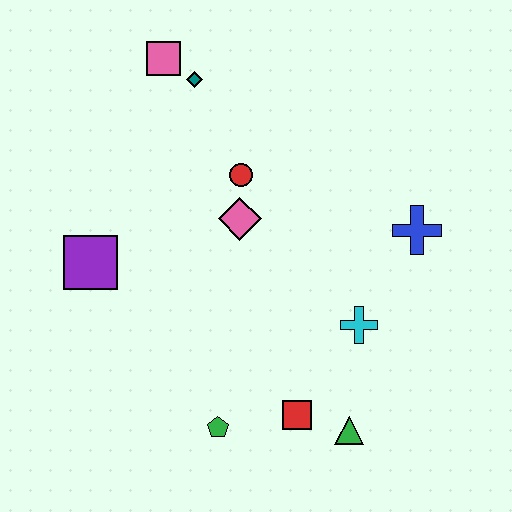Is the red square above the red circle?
No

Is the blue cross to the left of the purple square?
No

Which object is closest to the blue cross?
The cyan cross is closest to the blue cross.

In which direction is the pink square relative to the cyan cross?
The pink square is above the cyan cross.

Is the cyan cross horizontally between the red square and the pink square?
No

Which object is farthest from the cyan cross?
The pink square is farthest from the cyan cross.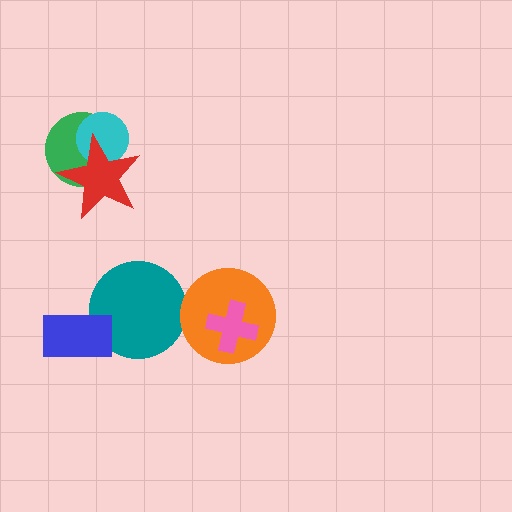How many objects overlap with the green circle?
2 objects overlap with the green circle.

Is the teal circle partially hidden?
Yes, it is partially covered by another shape.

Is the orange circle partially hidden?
Yes, it is partially covered by another shape.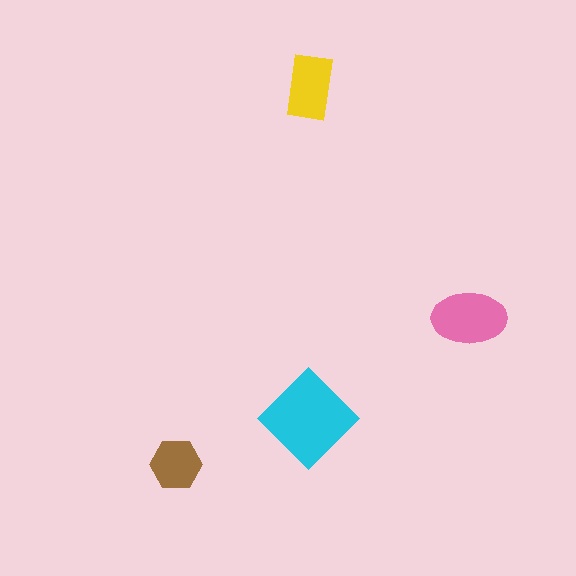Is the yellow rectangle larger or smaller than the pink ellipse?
Smaller.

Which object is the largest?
The cyan diamond.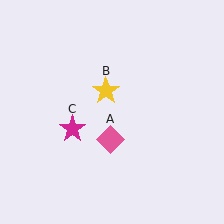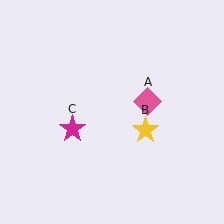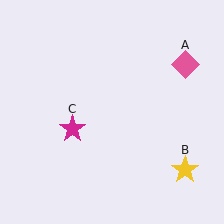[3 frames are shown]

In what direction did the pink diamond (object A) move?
The pink diamond (object A) moved up and to the right.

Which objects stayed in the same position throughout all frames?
Magenta star (object C) remained stationary.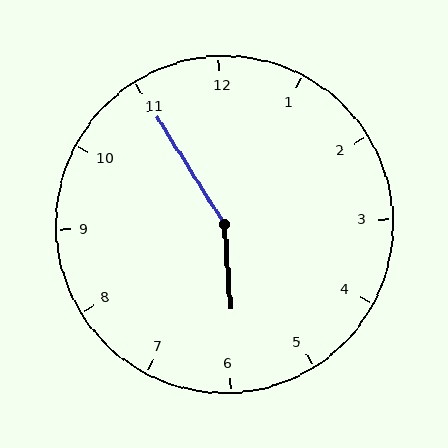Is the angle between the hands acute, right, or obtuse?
It is obtuse.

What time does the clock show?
5:55.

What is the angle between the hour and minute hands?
Approximately 152 degrees.